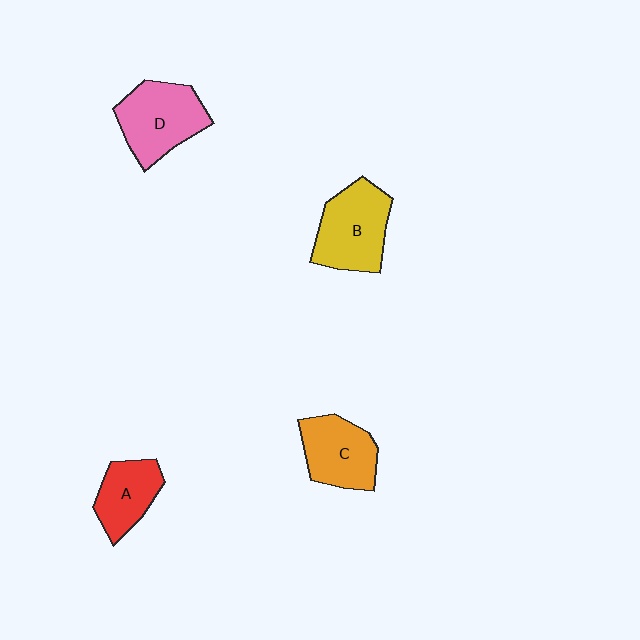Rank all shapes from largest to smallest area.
From largest to smallest: B (yellow), D (pink), C (orange), A (red).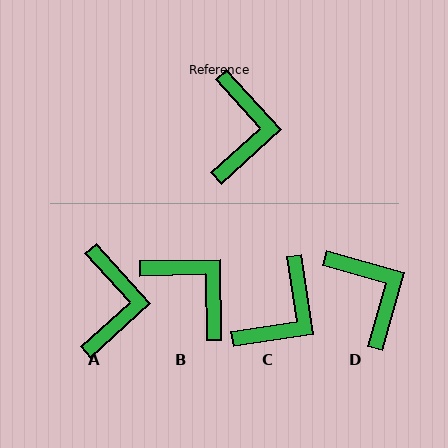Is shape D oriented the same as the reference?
No, it is off by about 32 degrees.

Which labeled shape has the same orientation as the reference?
A.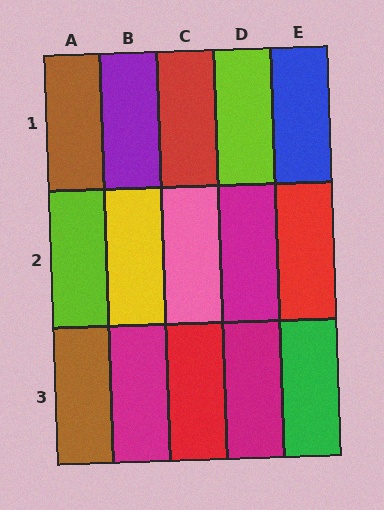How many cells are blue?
1 cell is blue.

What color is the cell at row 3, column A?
Brown.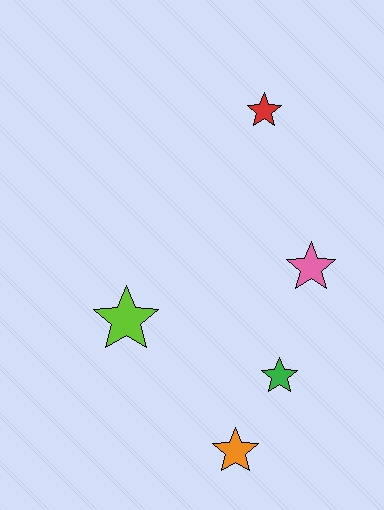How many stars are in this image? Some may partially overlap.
There are 5 stars.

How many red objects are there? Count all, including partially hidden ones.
There is 1 red object.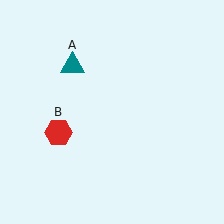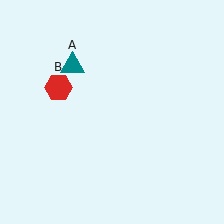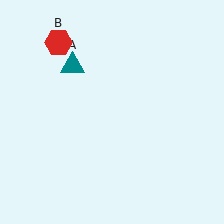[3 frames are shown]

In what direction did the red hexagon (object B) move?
The red hexagon (object B) moved up.